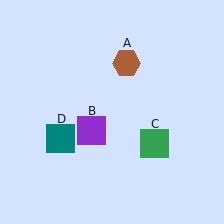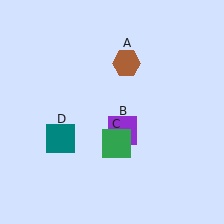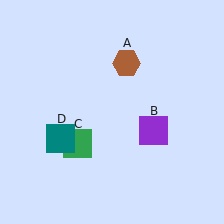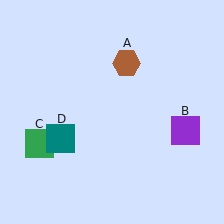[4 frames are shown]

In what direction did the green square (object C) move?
The green square (object C) moved left.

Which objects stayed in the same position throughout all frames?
Brown hexagon (object A) and teal square (object D) remained stationary.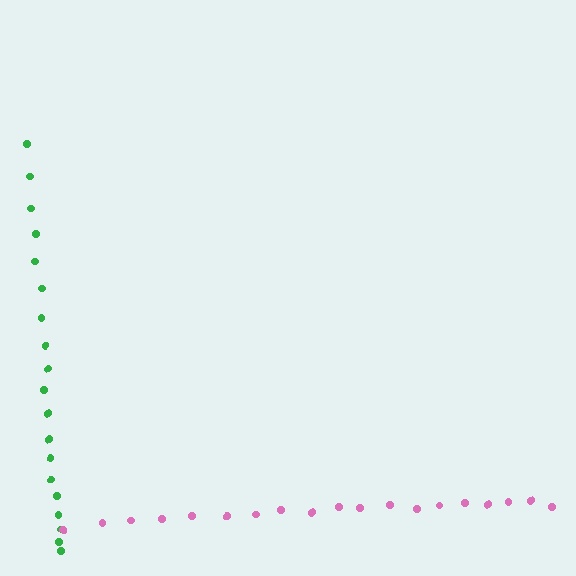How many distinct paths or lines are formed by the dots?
There are 2 distinct paths.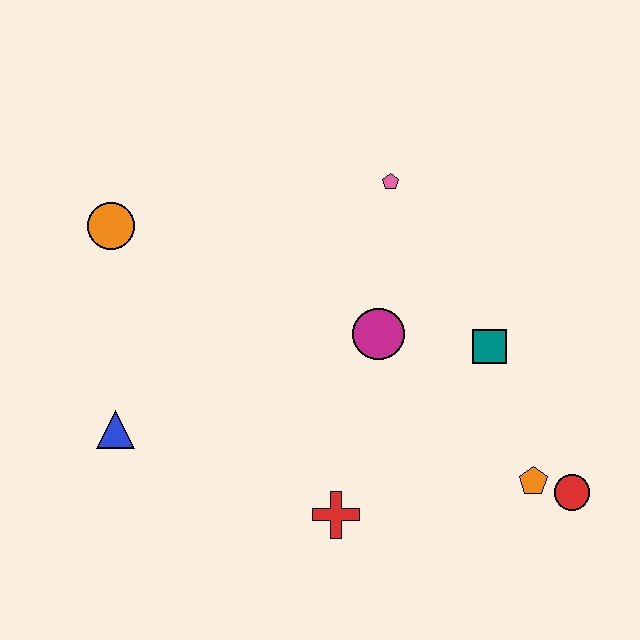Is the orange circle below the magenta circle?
No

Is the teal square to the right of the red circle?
No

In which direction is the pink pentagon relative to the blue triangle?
The pink pentagon is to the right of the blue triangle.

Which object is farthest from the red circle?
The orange circle is farthest from the red circle.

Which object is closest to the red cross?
The magenta circle is closest to the red cross.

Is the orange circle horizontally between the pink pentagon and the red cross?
No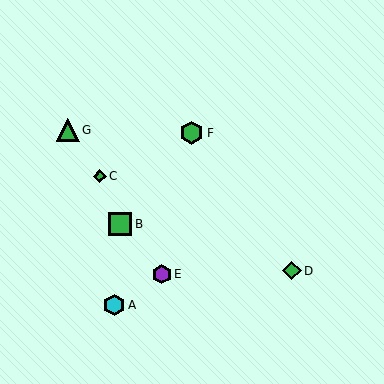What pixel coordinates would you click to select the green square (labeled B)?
Click at (120, 224) to select the green square B.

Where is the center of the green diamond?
The center of the green diamond is at (100, 176).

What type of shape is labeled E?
Shape E is a purple hexagon.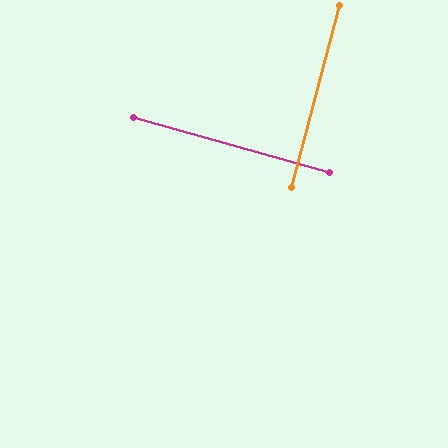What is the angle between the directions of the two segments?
Approximately 89 degrees.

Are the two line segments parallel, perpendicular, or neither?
Perpendicular — they meet at approximately 89°.